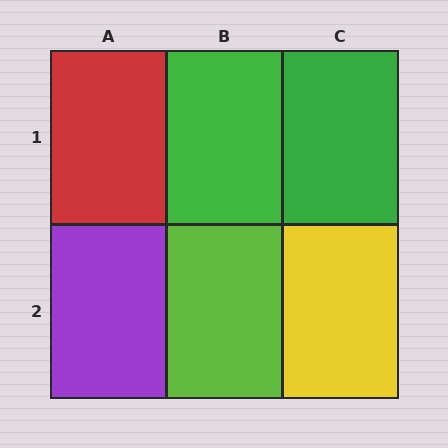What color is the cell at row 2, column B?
Lime.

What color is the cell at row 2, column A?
Purple.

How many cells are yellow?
1 cell is yellow.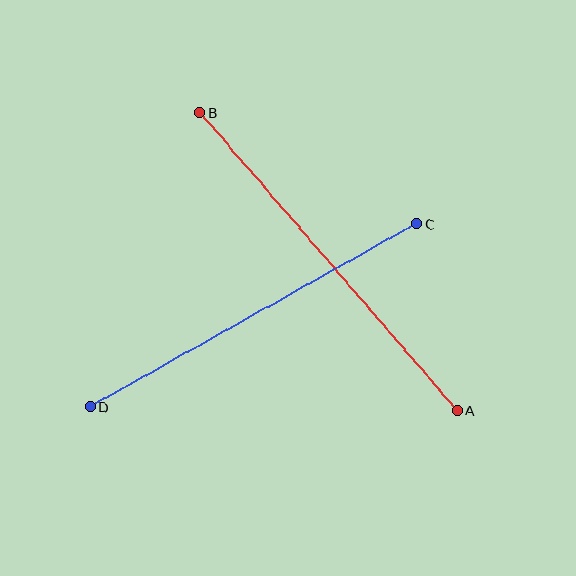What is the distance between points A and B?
The distance is approximately 394 pixels.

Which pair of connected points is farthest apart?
Points A and B are farthest apart.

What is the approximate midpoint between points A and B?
The midpoint is at approximately (329, 262) pixels.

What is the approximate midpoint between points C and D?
The midpoint is at approximately (253, 315) pixels.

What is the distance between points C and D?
The distance is approximately 374 pixels.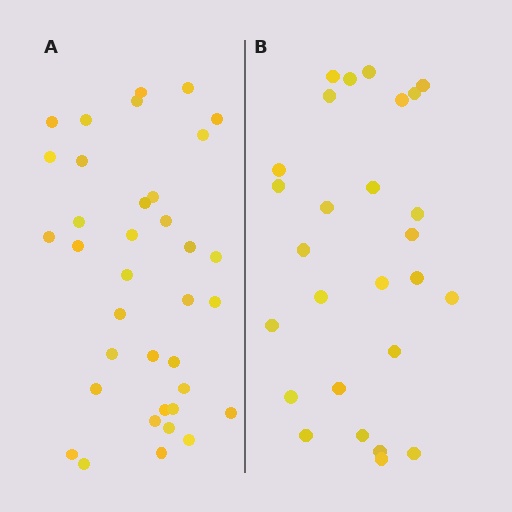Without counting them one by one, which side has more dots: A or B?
Region A (the left region) has more dots.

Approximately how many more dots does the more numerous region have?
Region A has roughly 8 or so more dots than region B.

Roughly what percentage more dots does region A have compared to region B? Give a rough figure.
About 35% more.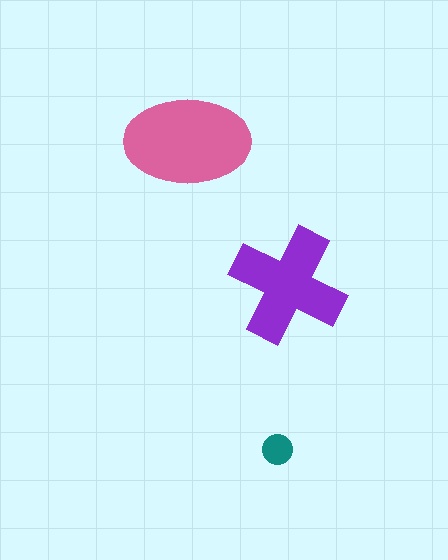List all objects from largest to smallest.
The pink ellipse, the purple cross, the teal circle.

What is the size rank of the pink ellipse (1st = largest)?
1st.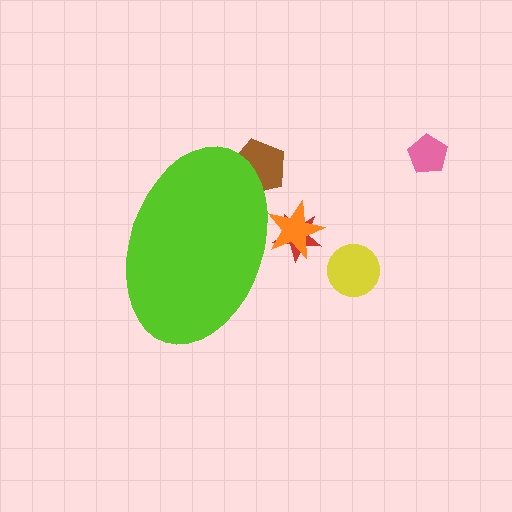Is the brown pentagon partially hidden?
Yes, the brown pentagon is partially hidden behind the lime ellipse.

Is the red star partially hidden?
Yes, the red star is partially hidden behind the lime ellipse.